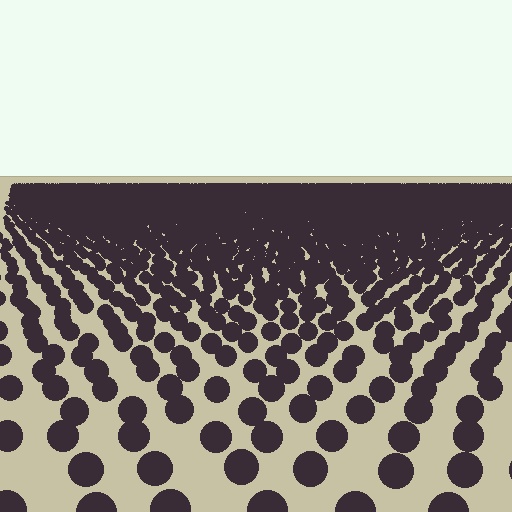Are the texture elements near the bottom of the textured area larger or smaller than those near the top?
Larger. Near the bottom, elements are closer to the viewer and appear at a bigger on-screen size.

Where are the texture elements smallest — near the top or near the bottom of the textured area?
Near the top.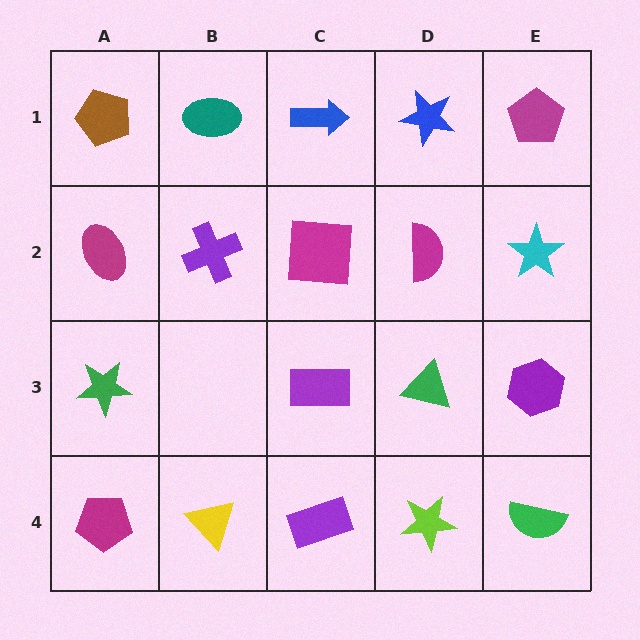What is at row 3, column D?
A green triangle.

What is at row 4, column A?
A magenta pentagon.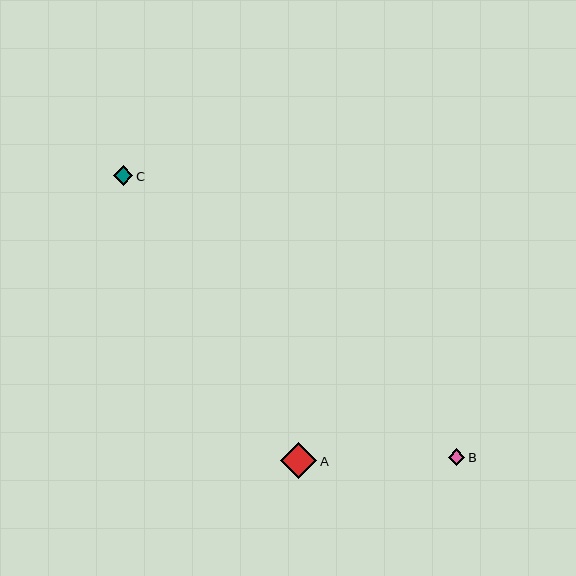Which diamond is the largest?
Diamond A is the largest with a size of approximately 36 pixels.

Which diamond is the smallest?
Diamond B is the smallest with a size of approximately 17 pixels.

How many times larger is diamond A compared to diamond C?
Diamond A is approximately 1.9 times the size of diamond C.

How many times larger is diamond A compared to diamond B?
Diamond A is approximately 2.2 times the size of diamond B.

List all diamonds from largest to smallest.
From largest to smallest: A, C, B.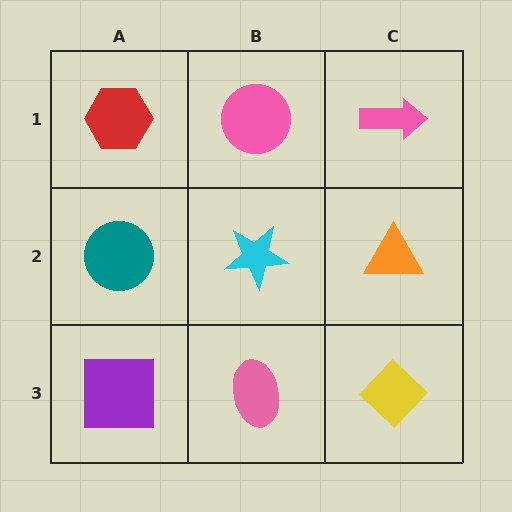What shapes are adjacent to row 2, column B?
A pink circle (row 1, column B), a pink ellipse (row 3, column B), a teal circle (row 2, column A), an orange triangle (row 2, column C).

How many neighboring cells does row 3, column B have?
3.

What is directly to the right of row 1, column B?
A pink arrow.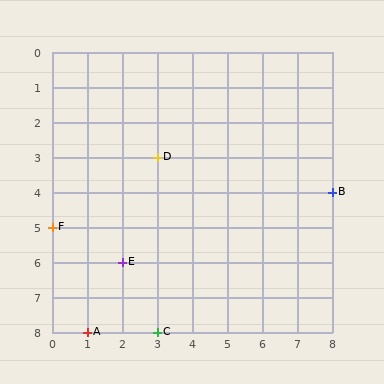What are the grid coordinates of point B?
Point B is at grid coordinates (8, 4).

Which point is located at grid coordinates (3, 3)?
Point D is at (3, 3).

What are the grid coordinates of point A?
Point A is at grid coordinates (1, 8).